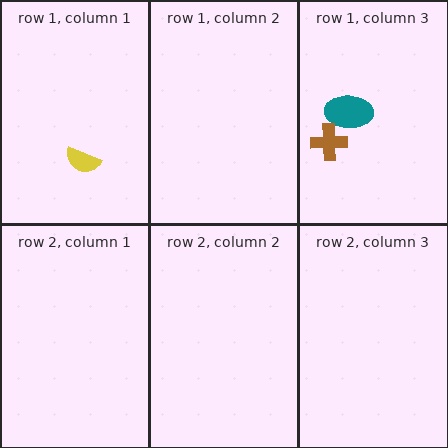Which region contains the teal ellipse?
The row 1, column 3 region.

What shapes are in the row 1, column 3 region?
The teal ellipse, the brown cross.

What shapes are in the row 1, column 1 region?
The yellow semicircle.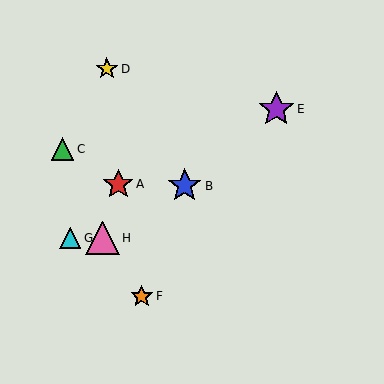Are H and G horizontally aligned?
Yes, both are at y≈238.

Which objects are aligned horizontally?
Objects G, H are aligned horizontally.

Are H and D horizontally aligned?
No, H is at y≈238 and D is at y≈69.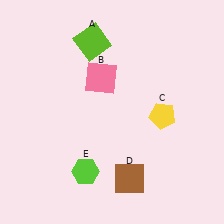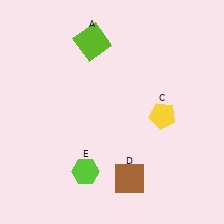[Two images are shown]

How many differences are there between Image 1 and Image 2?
There is 1 difference between the two images.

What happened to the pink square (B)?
The pink square (B) was removed in Image 2. It was in the top-left area of Image 1.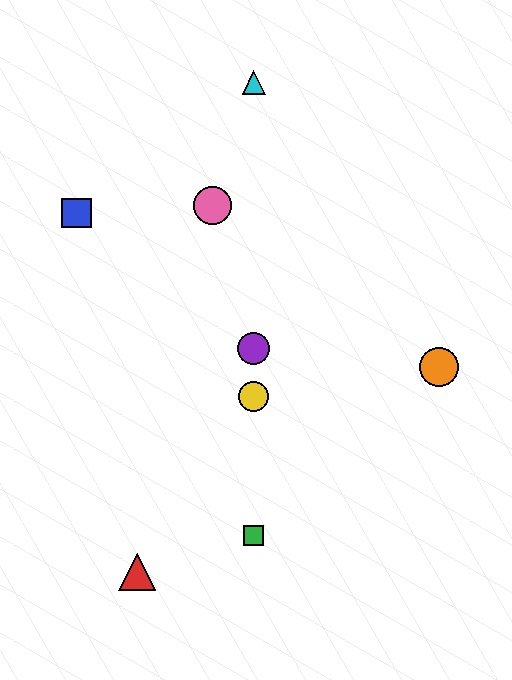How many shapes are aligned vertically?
4 shapes (the green square, the yellow circle, the purple circle, the cyan triangle) are aligned vertically.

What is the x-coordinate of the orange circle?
The orange circle is at x≈439.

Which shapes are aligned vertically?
The green square, the yellow circle, the purple circle, the cyan triangle are aligned vertically.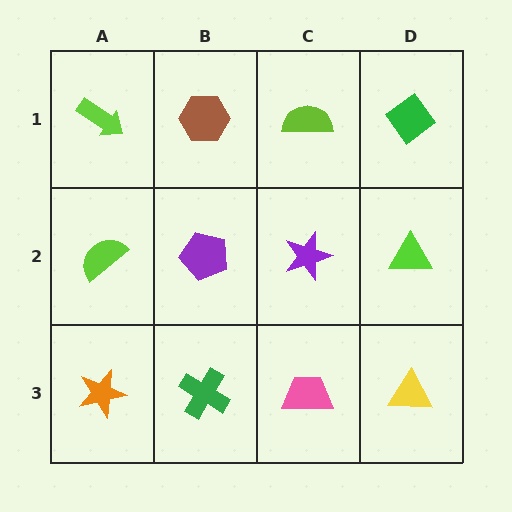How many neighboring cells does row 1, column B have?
3.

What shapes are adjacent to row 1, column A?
A lime semicircle (row 2, column A), a brown hexagon (row 1, column B).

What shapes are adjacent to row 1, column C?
A purple star (row 2, column C), a brown hexagon (row 1, column B), a green diamond (row 1, column D).